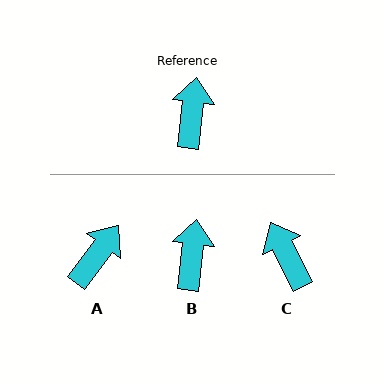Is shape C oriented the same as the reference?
No, it is off by about 34 degrees.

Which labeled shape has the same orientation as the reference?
B.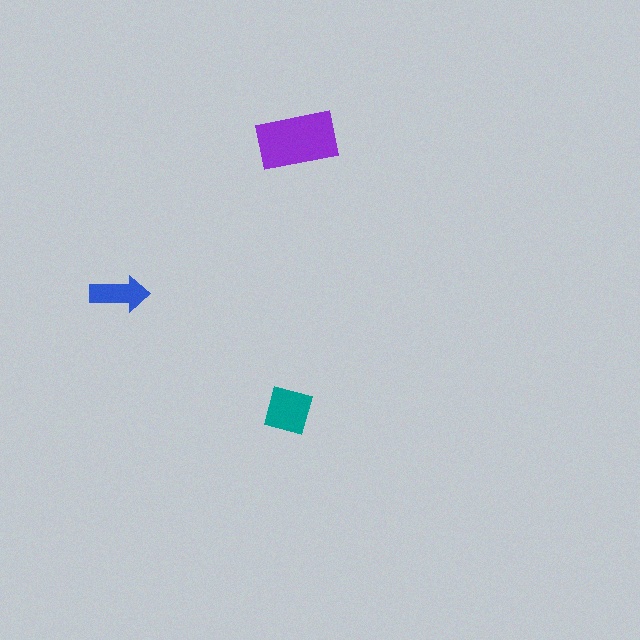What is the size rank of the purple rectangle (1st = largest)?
1st.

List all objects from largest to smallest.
The purple rectangle, the teal diamond, the blue arrow.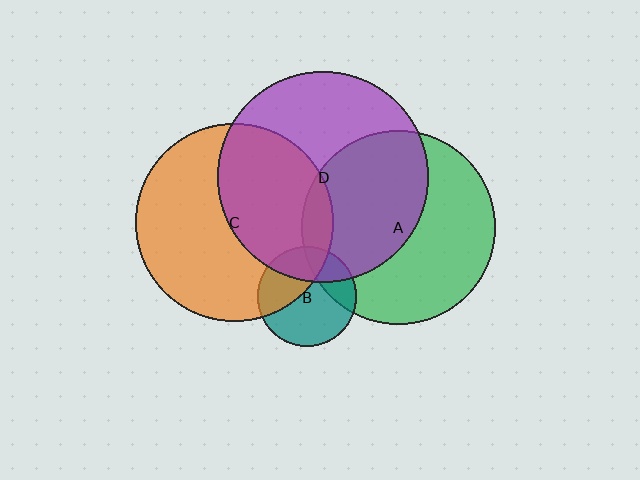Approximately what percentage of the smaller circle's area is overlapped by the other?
Approximately 45%.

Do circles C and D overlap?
Yes.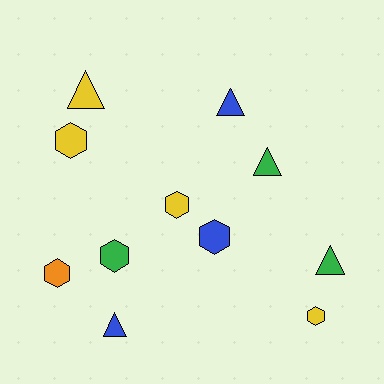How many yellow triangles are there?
There is 1 yellow triangle.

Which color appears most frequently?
Yellow, with 4 objects.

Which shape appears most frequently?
Hexagon, with 6 objects.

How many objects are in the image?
There are 11 objects.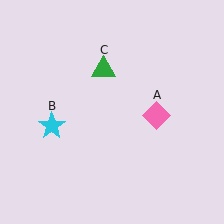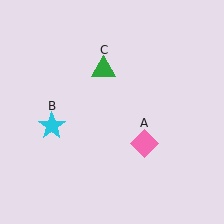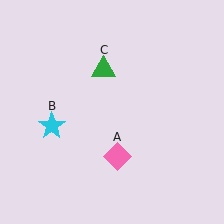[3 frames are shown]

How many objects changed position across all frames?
1 object changed position: pink diamond (object A).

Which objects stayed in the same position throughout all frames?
Cyan star (object B) and green triangle (object C) remained stationary.